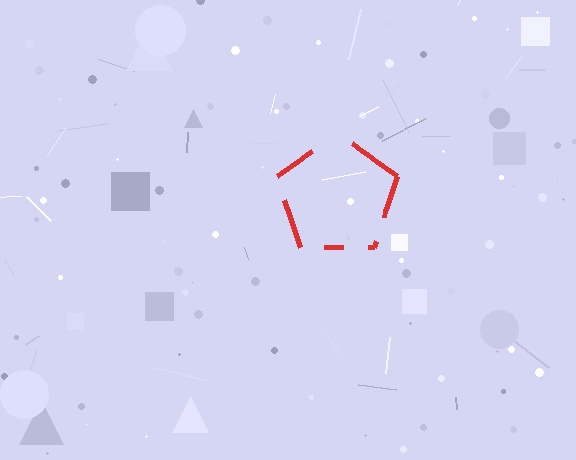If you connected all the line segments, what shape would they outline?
They would outline a pentagon.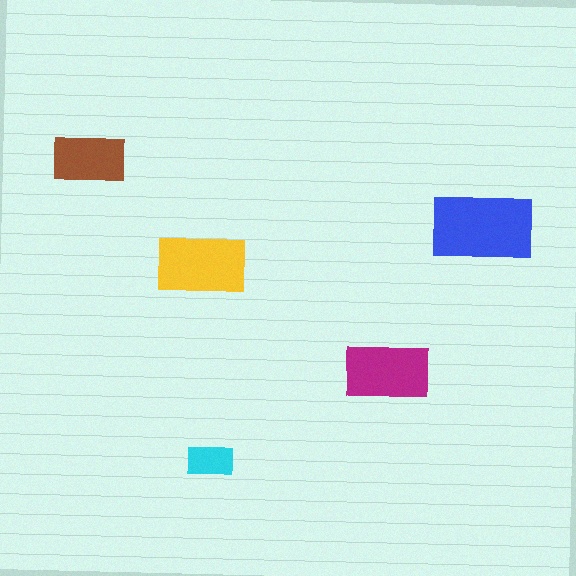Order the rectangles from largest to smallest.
the blue one, the yellow one, the magenta one, the brown one, the cyan one.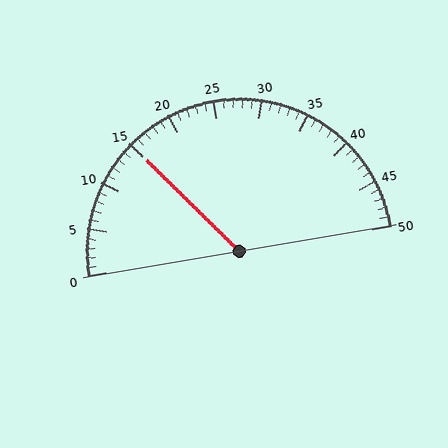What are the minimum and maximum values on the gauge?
The gauge ranges from 0 to 50.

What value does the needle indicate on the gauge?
The needle indicates approximately 15.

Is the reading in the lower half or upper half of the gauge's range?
The reading is in the lower half of the range (0 to 50).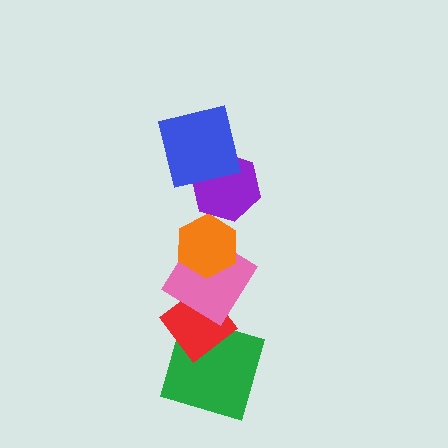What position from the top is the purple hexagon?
The purple hexagon is 2nd from the top.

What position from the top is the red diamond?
The red diamond is 5th from the top.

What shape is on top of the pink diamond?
The orange hexagon is on top of the pink diamond.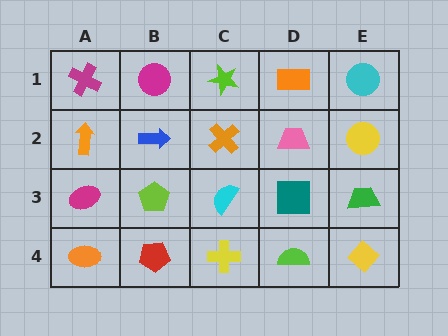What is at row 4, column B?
A red pentagon.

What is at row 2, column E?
A yellow circle.